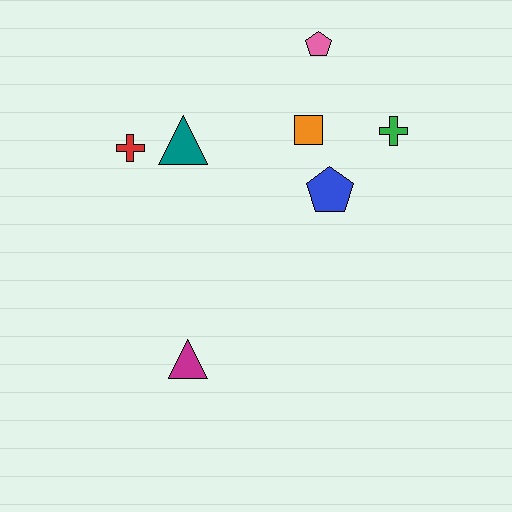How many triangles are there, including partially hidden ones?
There are 2 triangles.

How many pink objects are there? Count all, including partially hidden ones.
There is 1 pink object.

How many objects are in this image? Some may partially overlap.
There are 7 objects.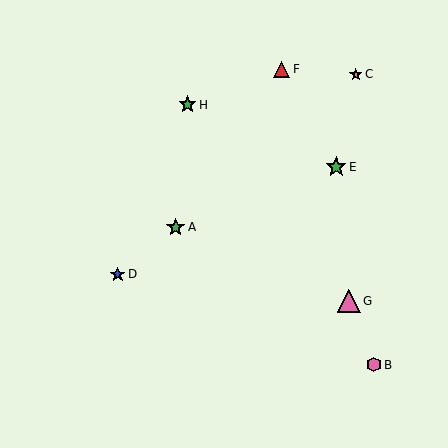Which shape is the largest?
The pink triangle (labeled G) is the largest.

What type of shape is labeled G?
Shape G is a pink triangle.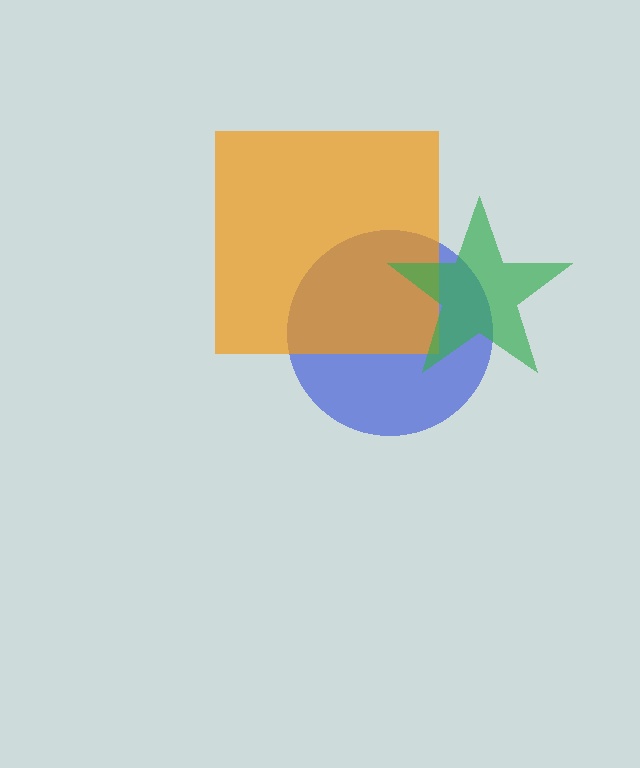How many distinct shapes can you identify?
There are 3 distinct shapes: a blue circle, an orange square, a green star.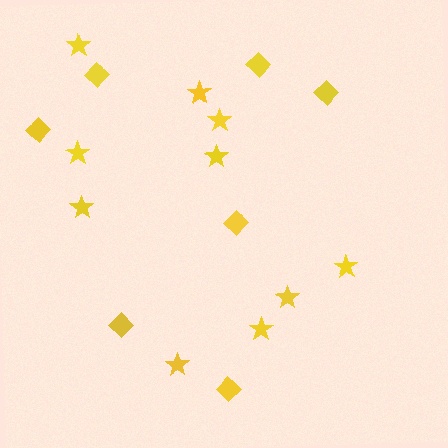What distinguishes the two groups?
There are 2 groups: one group of diamonds (7) and one group of stars (10).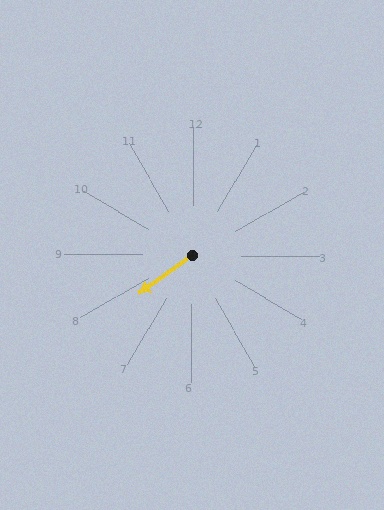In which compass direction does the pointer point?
Southwest.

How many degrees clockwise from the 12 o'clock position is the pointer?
Approximately 234 degrees.